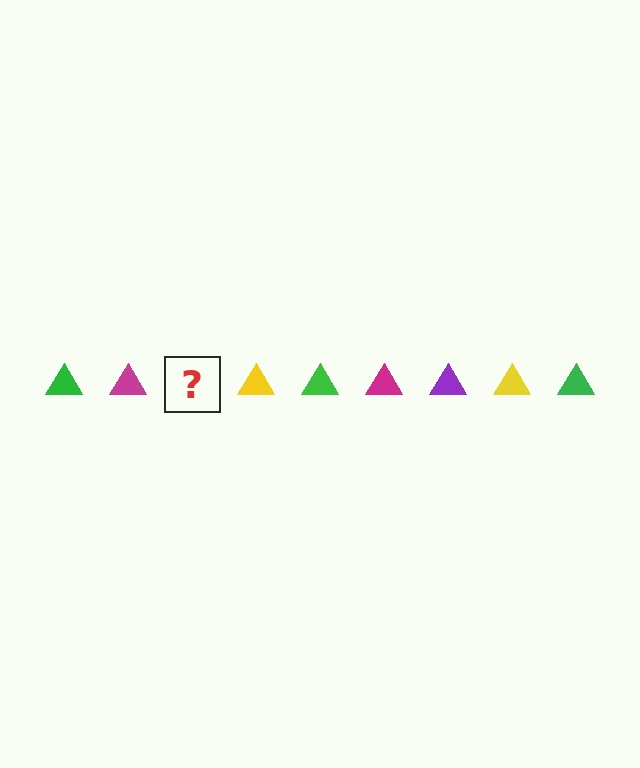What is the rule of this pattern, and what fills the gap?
The rule is that the pattern cycles through green, magenta, purple, yellow triangles. The gap should be filled with a purple triangle.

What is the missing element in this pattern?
The missing element is a purple triangle.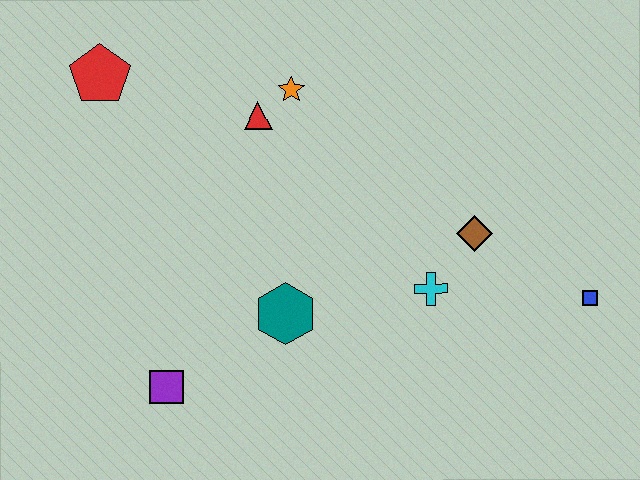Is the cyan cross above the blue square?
Yes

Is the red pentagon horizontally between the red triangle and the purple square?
No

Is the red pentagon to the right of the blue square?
No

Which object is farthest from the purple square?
The blue square is farthest from the purple square.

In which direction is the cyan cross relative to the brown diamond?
The cyan cross is below the brown diamond.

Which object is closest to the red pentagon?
The red triangle is closest to the red pentagon.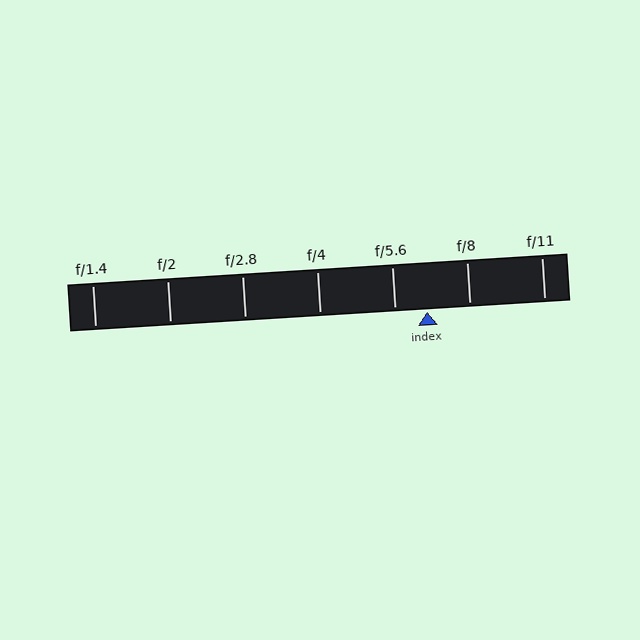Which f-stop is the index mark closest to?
The index mark is closest to f/5.6.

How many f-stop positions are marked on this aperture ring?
There are 7 f-stop positions marked.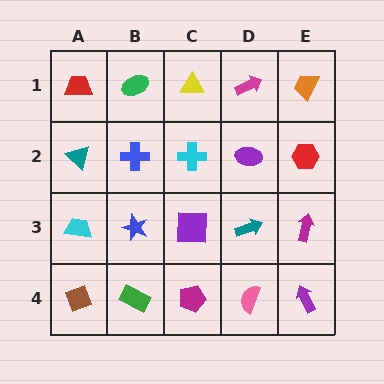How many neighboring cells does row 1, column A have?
2.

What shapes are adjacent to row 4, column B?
A blue star (row 3, column B), a brown diamond (row 4, column A), a magenta pentagon (row 4, column C).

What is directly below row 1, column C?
A cyan cross.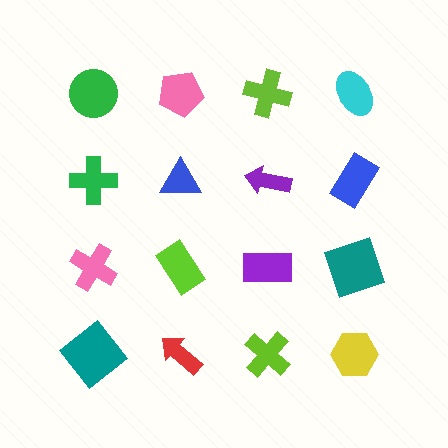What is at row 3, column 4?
A teal square.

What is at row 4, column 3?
A lime cross.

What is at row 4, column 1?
A teal diamond.